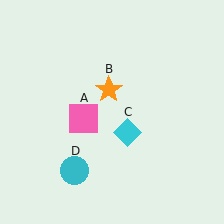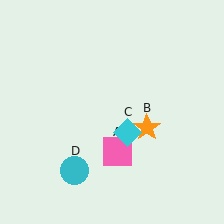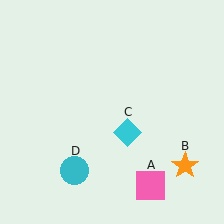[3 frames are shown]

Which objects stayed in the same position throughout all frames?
Cyan diamond (object C) and cyan circle (object D) remained stationary.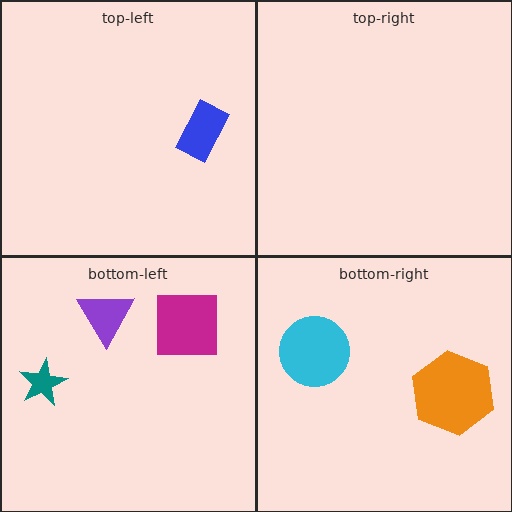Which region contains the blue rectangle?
The top-left region.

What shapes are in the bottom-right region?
The orange hexagon, the cyan circle.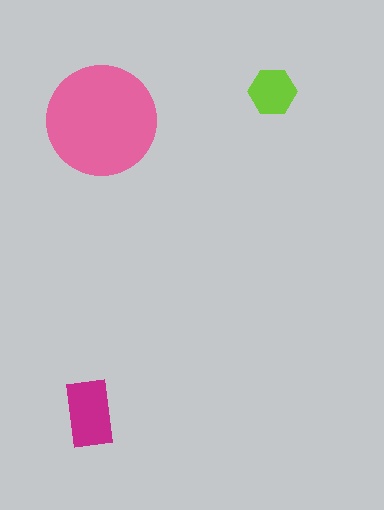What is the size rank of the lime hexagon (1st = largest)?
3rd.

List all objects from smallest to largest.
The lime hexagon, the magenta rectangle, the pink circle.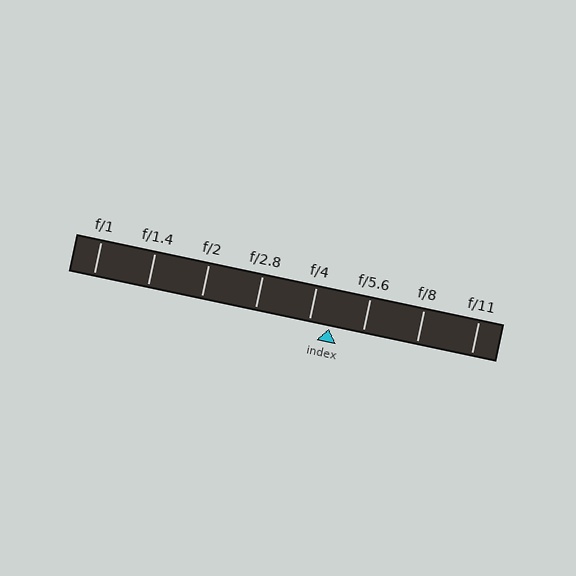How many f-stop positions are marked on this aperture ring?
There are 8 f-stop positions marked.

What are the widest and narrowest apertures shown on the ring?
The widest aperture shown is f/1 and the narrowest is f/11.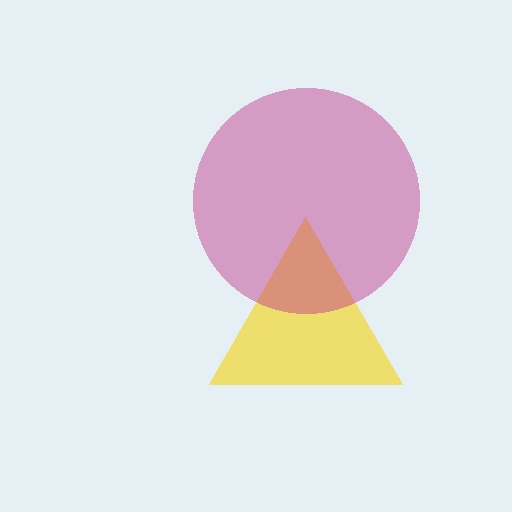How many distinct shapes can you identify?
There are 2 distinct shapes: a yellow triangle, a magenta circle.